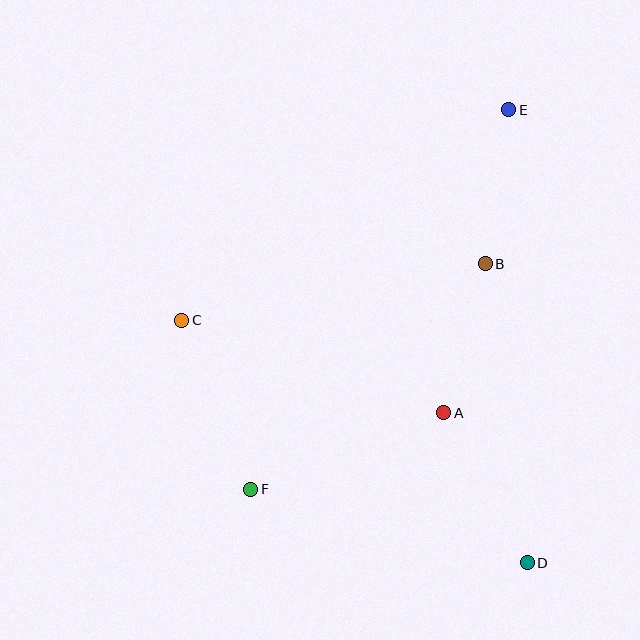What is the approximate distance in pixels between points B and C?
The distance between B and C is approximately 309 pixels.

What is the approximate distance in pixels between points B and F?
The distance between B and F is approximately 325 pixels.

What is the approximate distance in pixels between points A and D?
The distance between A and D is approximately 172 pixels.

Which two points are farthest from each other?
Points E and F are farthest from each other.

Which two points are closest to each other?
Points A and B are closest to each other.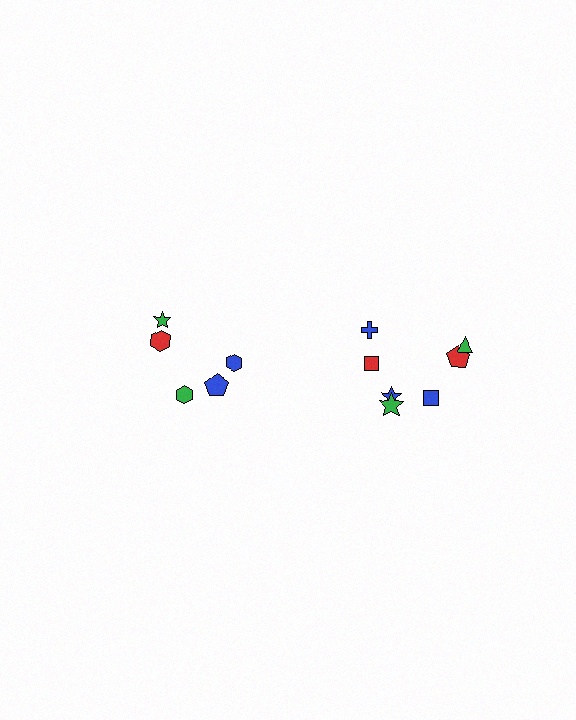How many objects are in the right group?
There are 7 objects.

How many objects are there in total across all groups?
There are 12 objects.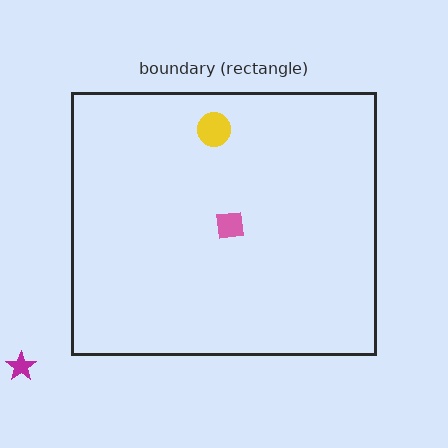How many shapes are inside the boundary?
2 inside, 1 outside.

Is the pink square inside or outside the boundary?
Inside.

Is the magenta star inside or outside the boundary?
Outside.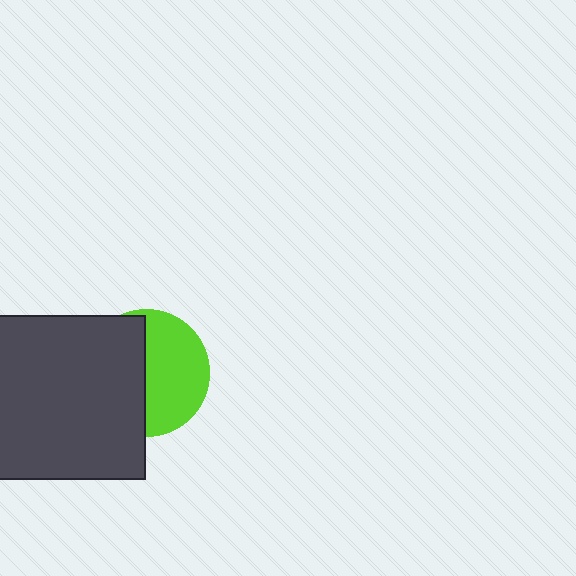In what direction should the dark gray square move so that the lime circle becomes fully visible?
The dark gray square should move left. That is the shortest direction to clear the overlap and leave the lime circle fully visible.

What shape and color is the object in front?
The object in front is a dark gray square.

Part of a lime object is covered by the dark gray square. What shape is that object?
It is a circle.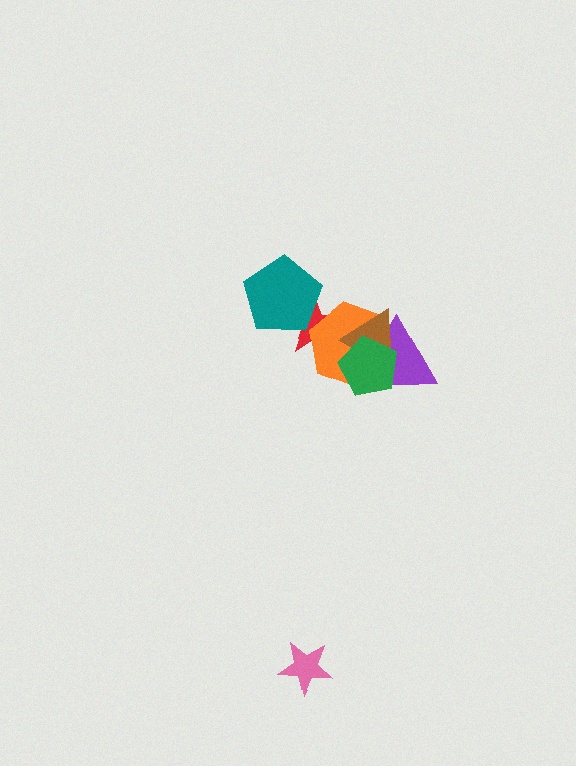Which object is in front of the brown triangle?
The green pentagon is in front of the brown triangle.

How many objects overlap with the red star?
2 objects overlap with the red star.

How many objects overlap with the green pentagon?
3 objects overlap with the green pentagon.